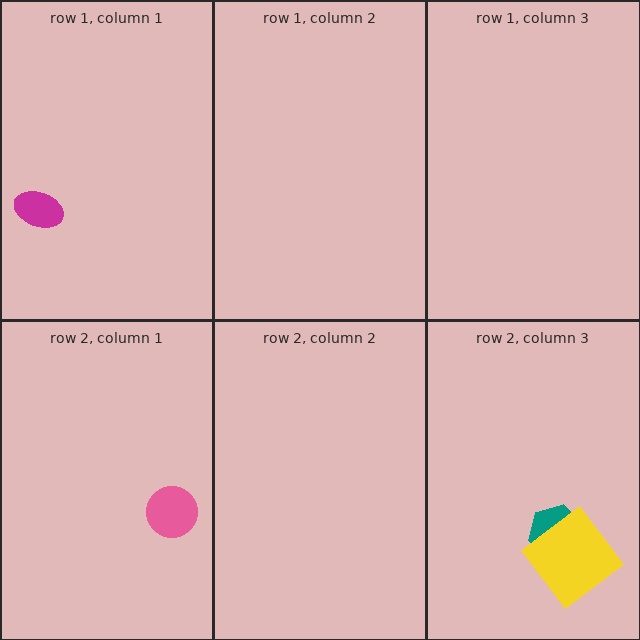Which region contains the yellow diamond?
The row 2, column 3 region.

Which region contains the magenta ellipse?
The row 1, column 1 region.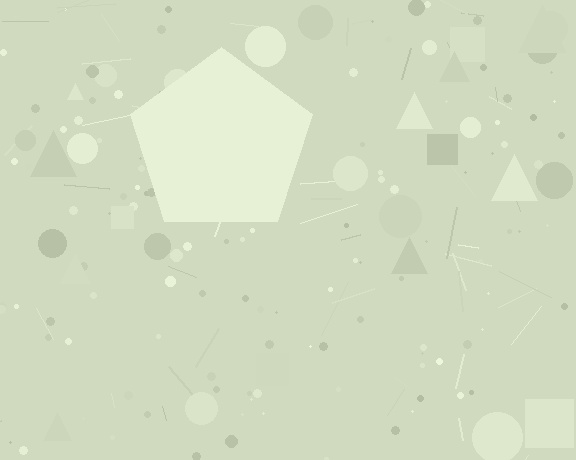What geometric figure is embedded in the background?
A pentagon is embedded in the background.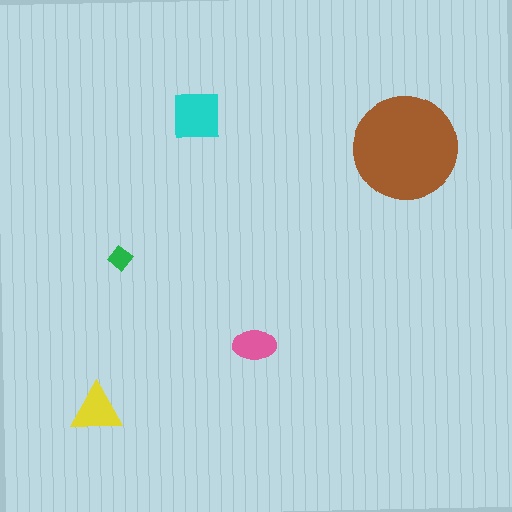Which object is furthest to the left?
The yellow triangle is leftmost.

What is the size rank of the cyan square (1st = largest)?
2nd.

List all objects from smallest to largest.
The green diamond, the pink ellipse, the yellow triangle, the cyan square, the brown circle.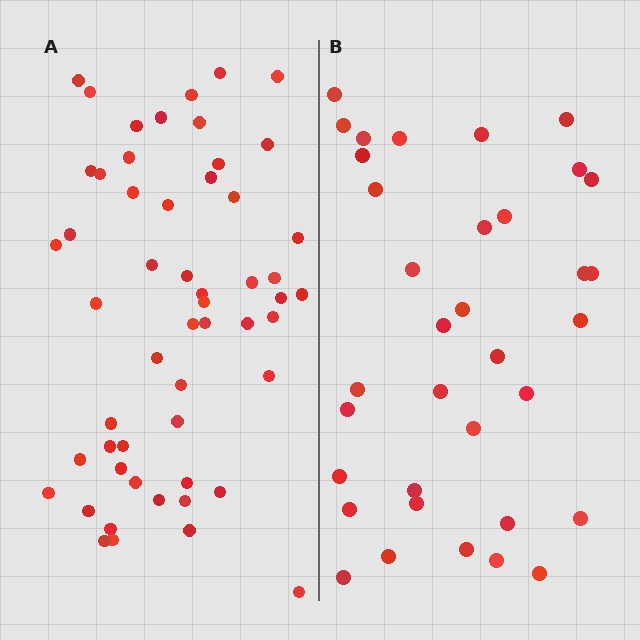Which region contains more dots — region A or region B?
Region A (the left region) has more dots.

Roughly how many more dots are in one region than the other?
Region A has approximately 20 more dots than region B.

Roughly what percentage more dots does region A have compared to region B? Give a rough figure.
About 55% more.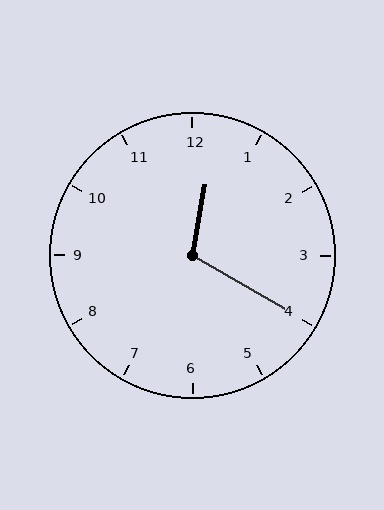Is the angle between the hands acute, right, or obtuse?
It is obtuse.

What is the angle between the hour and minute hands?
Approximately 110 degrees.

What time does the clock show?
12:20.